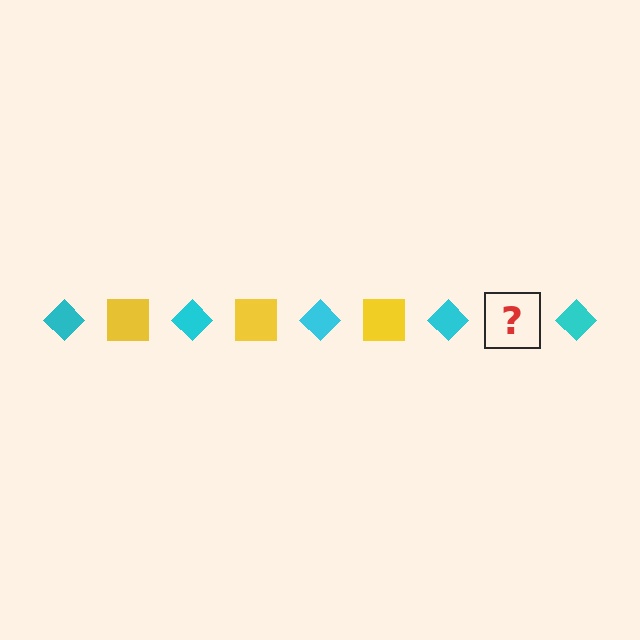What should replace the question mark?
The question mark should be replaced with a yellow square.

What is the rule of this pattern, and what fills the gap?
The rule is that the pattern alternates between cyan diamond and yellow square. The gap should be filled with a yellow square.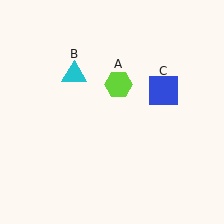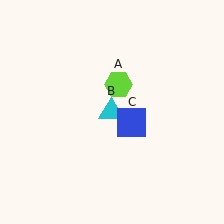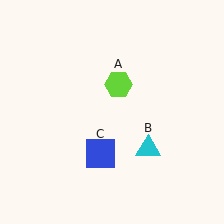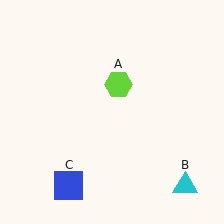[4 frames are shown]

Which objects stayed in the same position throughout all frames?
Lime hexagon (object A) remained stationary.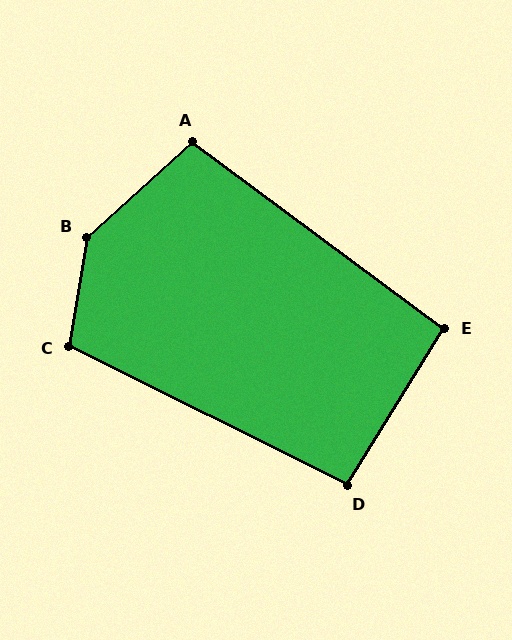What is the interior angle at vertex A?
Approximately 102 degrees (obtuse).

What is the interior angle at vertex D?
Approximately 95 degrees (obtuse).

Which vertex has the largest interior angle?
B, at approximately 141 degrees.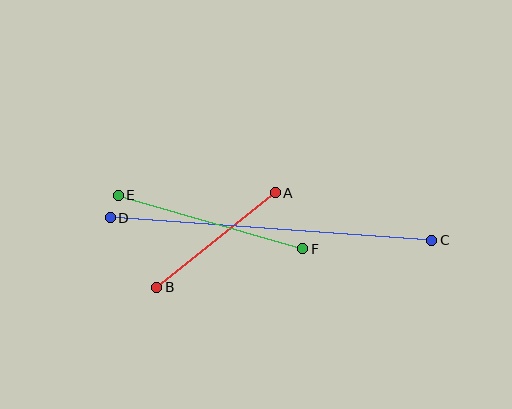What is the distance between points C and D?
The distance is approximately 322 pixels.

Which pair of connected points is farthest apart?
Points C and D are farthest apart.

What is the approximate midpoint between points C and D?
The midpoint is at approximately (271, 229) pixels.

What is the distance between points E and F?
The distance is approximately 192 pixels.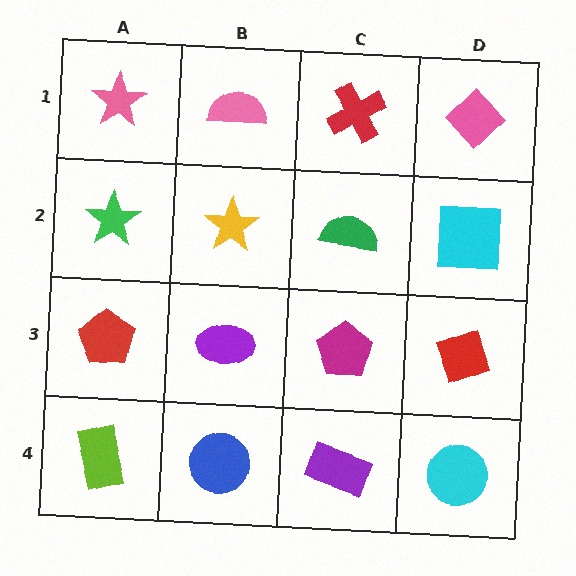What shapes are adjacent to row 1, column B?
A yellow star (row 2, column B), a pink star (row 1, column A), a red cross (row 1, column C).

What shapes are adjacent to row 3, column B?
A yellow star (row 2, column B), a blue circle (row 4, column B), a red pentagon (row 3, column A), a magenta pentagon (row 3, column C).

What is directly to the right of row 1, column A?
A pink semicircle.